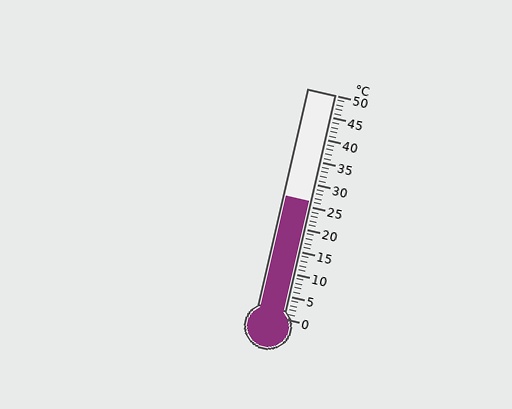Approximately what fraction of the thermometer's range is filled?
The thermometer is filled to approximately 50% of its range.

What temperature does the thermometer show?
The thermometer shows approximately 26°C.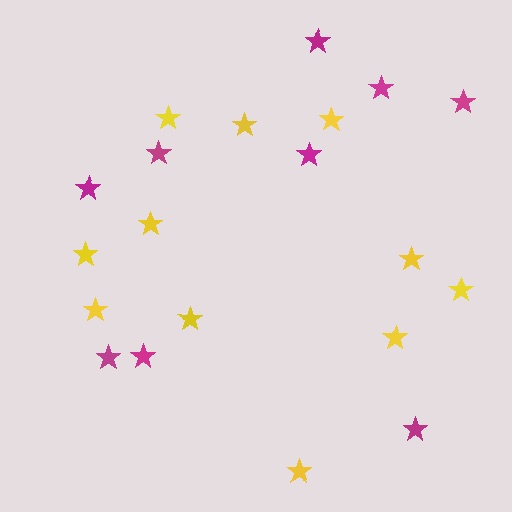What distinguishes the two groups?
There are 2 groups: one group of magenta stars (9) and one group of yellow stars (11).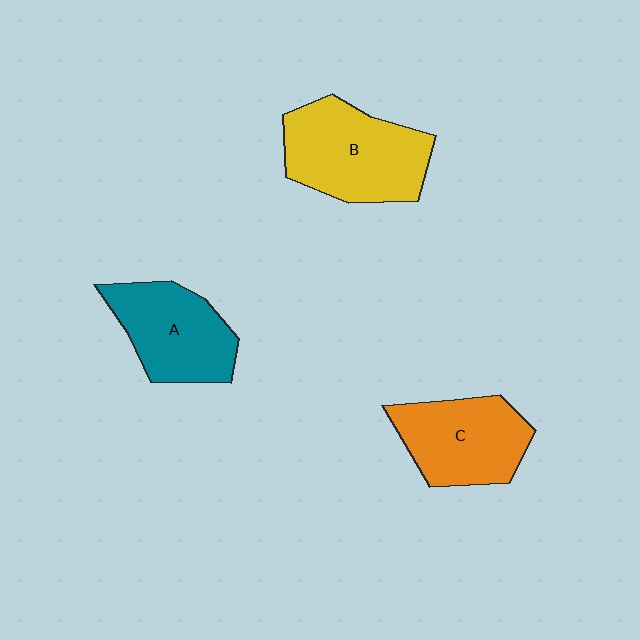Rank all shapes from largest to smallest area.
From largest to smallest: B (yellow), C (orange), A (teal).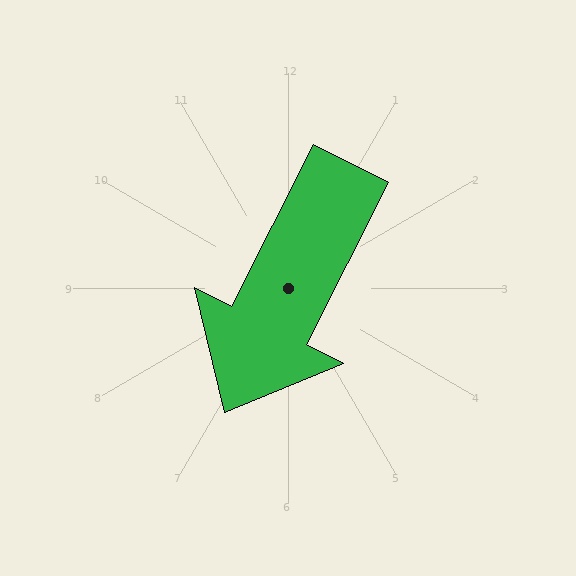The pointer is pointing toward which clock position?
Roughly 7 o'clock.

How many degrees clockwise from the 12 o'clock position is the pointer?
Approximately 207 degrees.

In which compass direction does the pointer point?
Southwest.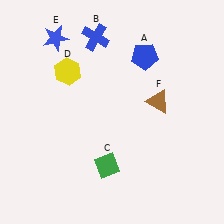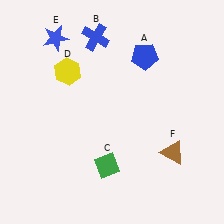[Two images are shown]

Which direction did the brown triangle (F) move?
The brown triangle (F) moved down.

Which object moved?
The brown triangle (F) moved down.